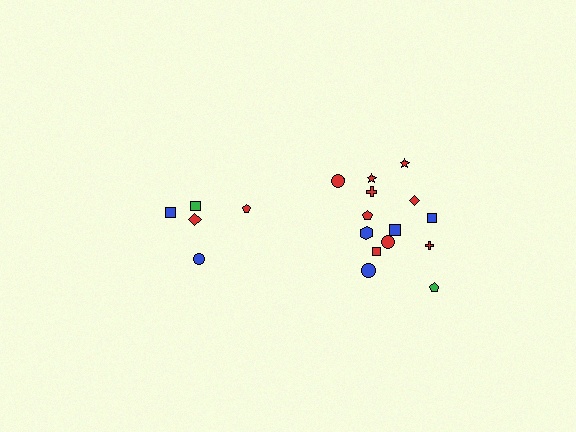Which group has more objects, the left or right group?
The right group.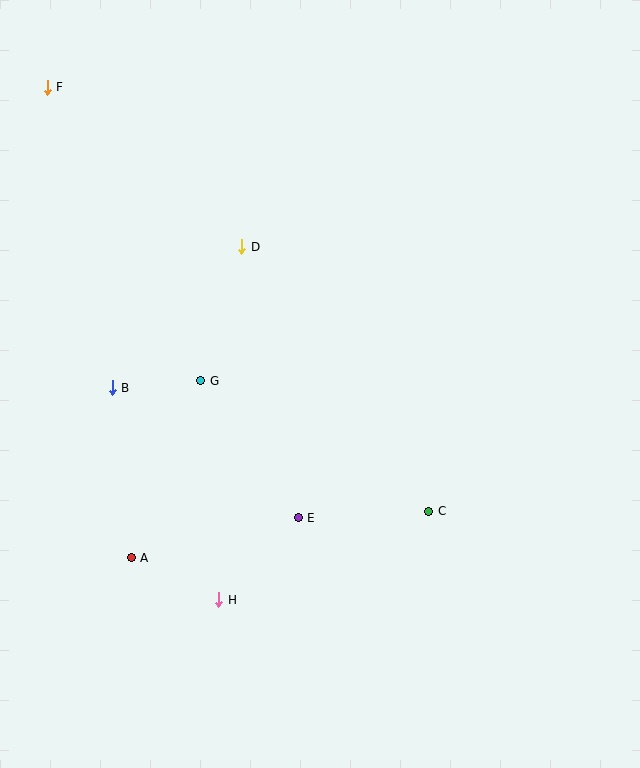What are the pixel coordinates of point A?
Point A is at (131, 558).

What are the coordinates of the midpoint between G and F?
The midpoint between G and F is at (124, 234).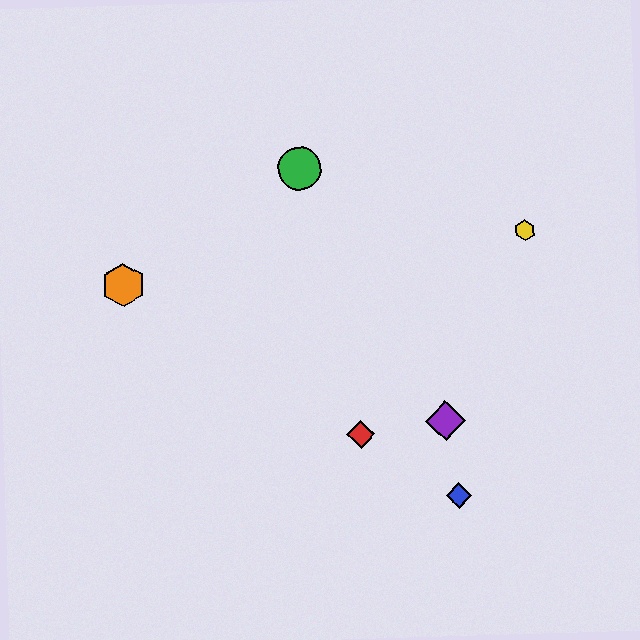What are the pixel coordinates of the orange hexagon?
The orange hexagon is at (123, 285).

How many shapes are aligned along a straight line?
3 shapes (the red diamond, the blue diamond, the orange hexagon) are aligned along a straight line.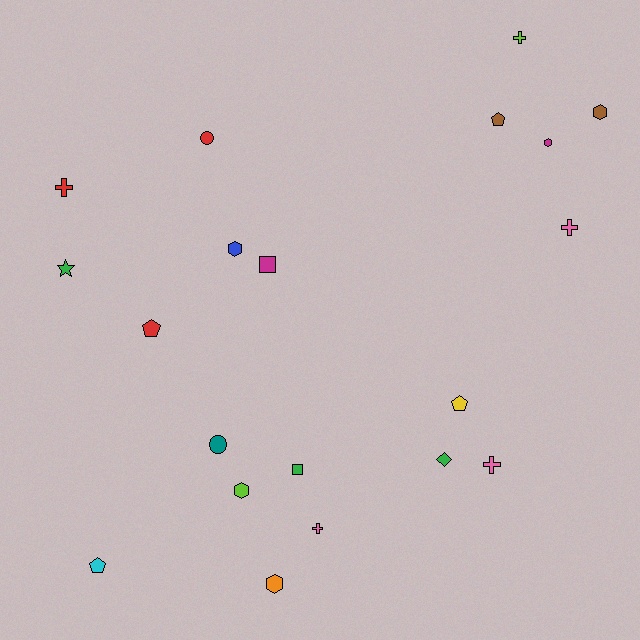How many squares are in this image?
There are 2 squares.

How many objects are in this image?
There are 20 objects.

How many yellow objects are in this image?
There is 1 yellow object.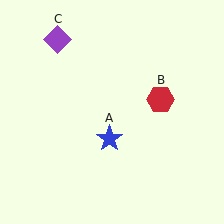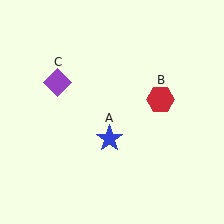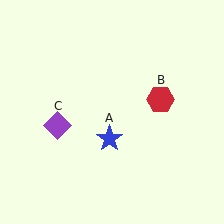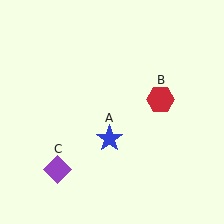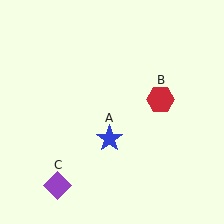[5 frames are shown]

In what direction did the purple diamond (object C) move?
The purple diamond (object C) moved down.